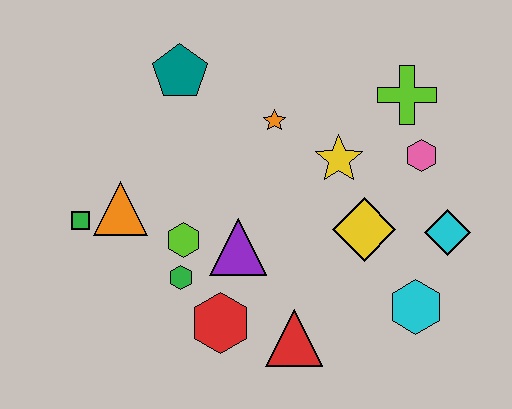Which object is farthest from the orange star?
The cyan hexagon is farthest from the orange star.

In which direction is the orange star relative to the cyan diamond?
The orange star is to the left of the cyan diamond.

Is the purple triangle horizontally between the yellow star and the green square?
Yes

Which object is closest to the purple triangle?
The lime hexagon is closest to the purple triangle.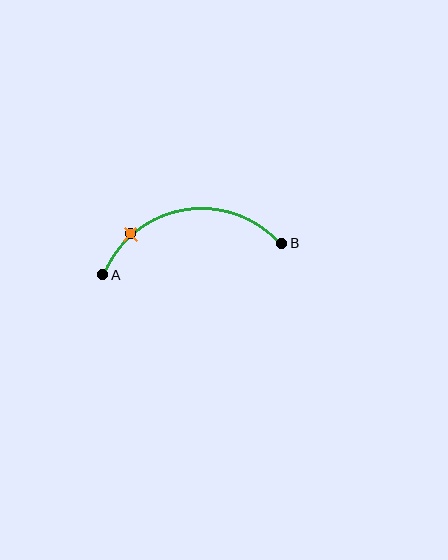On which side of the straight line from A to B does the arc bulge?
The arc bulges above the straight line connecting A and B.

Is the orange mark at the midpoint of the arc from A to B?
No. The orange mark lies on the arc but is closer to endpoint A. The arc midpoint would be at the point on the curve equidistant along the arc from both A and B.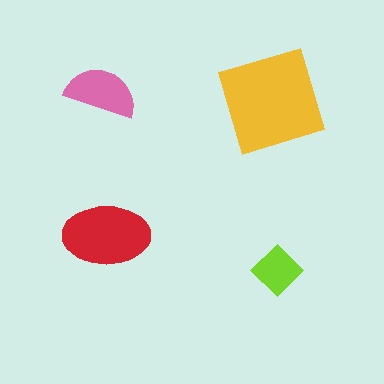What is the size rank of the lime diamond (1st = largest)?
4th.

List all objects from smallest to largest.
The lime diamond, the pink semicircle, the red ellipse, the yellow square.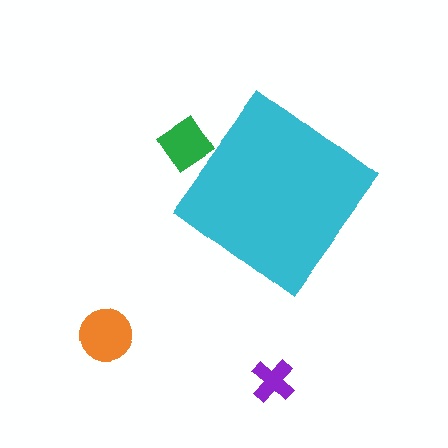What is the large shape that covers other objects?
A cyan diamond.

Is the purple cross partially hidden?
No, the purple cross is fully visible.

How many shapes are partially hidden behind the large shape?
1 shape is partially hidden.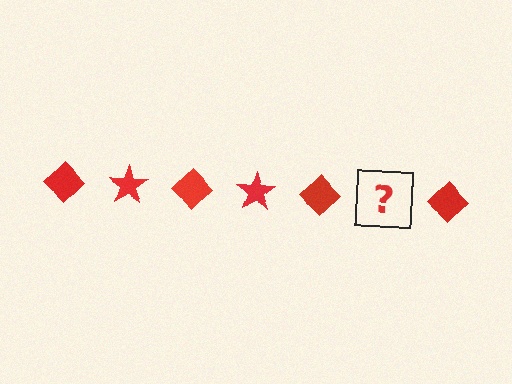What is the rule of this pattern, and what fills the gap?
The rule is that the pattern cycles through diamond, star shapes in red. The gap should be filled with a red star.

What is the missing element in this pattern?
The missing element is a red star.